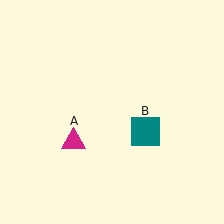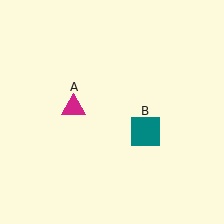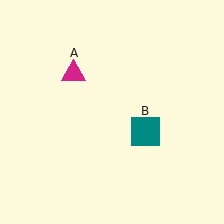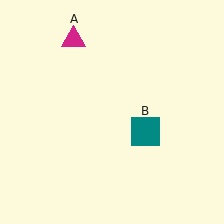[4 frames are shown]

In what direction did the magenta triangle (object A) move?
The magenta triangle (object A) moved up.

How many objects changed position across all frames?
1 object changed position: magenta triangle (object A).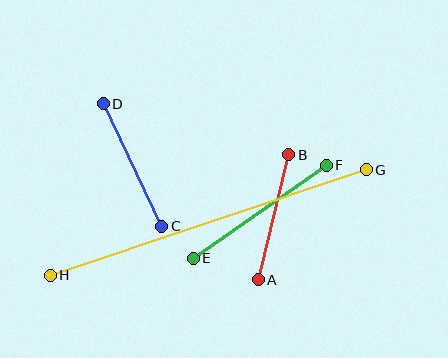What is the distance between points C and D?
The distance is approximately 136 pixels.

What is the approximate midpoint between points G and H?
The midpoint is at approximately (208, 223) pixels.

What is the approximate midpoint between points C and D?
The midpoint is at approximately (133, 165) pixels.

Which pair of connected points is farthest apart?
Points G and H are farthest apart.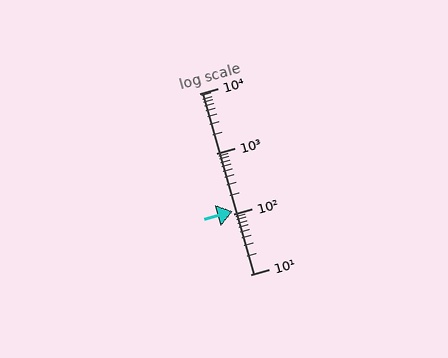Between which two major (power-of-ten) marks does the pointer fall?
The pointer is between 100 and 1000.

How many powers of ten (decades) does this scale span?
The scale spans 3 decades, from 10 to 10000.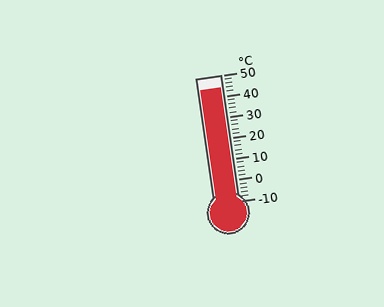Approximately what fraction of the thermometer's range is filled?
The thermometer is filled to approximately 90% of its range.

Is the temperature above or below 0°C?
The temperature is above 0°C.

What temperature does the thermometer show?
The thermometer shows approximately 44°C.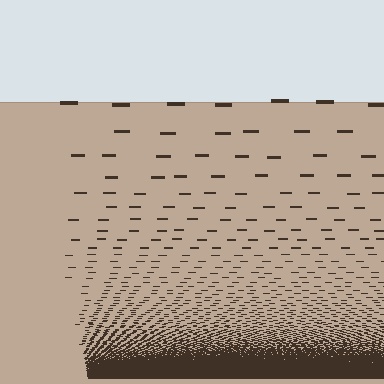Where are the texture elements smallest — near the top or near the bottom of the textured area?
Near the bottom.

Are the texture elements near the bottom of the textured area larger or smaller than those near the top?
Smaller. The gradient is inverted — elements near the bottom are smaller and denser.